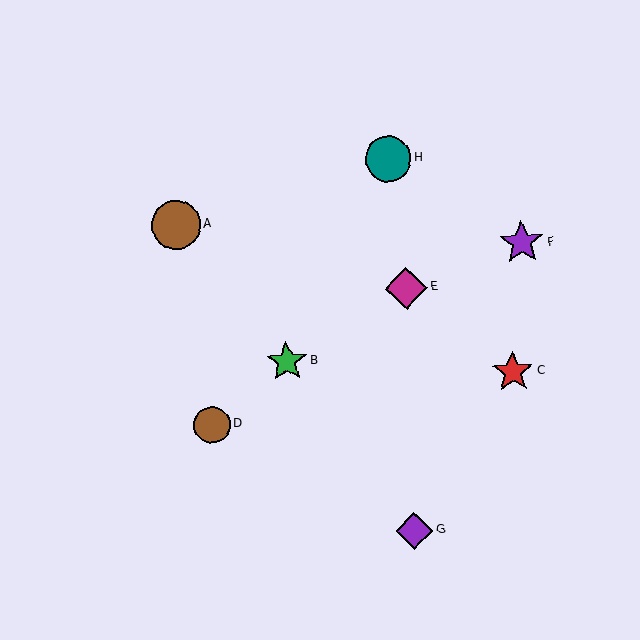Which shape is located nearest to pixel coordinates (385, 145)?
The teal circle (labeled H) at (388, 159) is nearest to that location.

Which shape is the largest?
The brown circle (labeled A) is the largest.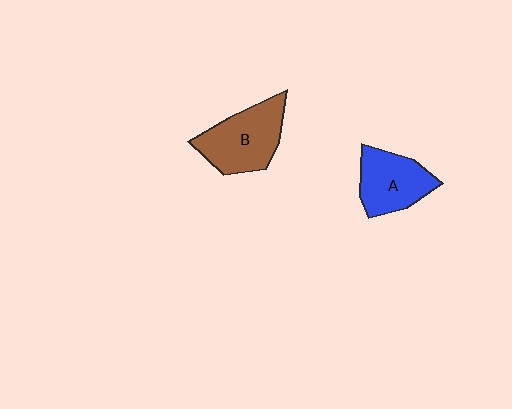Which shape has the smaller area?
Shape A (blue).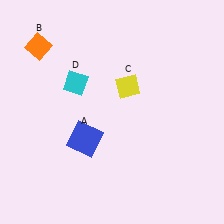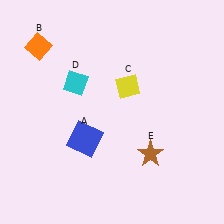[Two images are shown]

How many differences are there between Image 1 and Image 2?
There is 1 difference between the two images.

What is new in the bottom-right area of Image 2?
A brown star (E) was added in the bottom-right area of Image 2.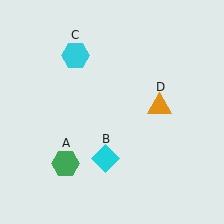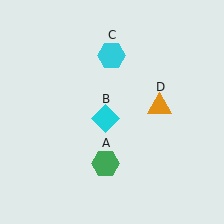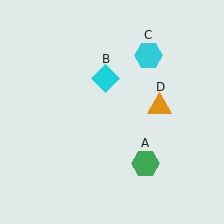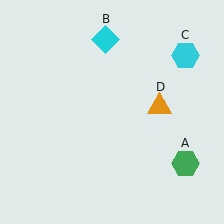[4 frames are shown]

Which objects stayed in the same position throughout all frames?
Orange triangle (object D) remained stationary.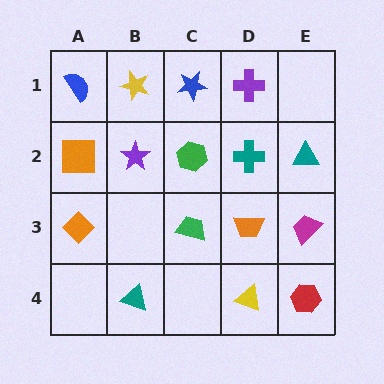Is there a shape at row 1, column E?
No, that cell is empty.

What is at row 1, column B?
A yellow star.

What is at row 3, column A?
An orange diamond.